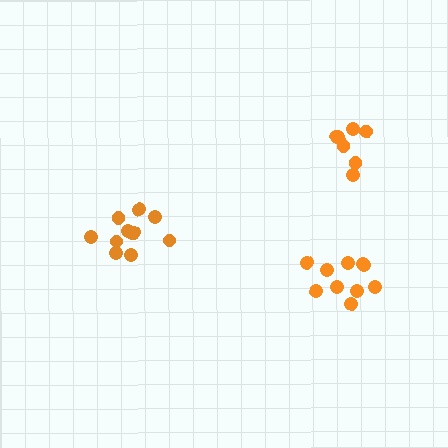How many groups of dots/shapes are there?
There are 3 groups.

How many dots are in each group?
Group 1: 11 dots, Group 2: 7 dots, Group 3: 10 dots (28 total).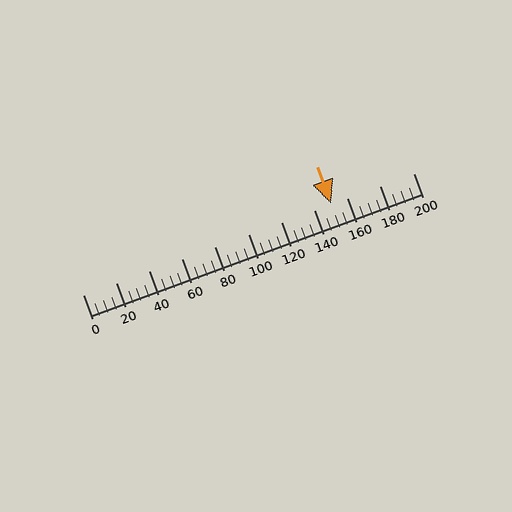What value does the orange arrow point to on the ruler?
The orange arrow points to approximately 150.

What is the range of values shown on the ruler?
The ruler shows values from 0 to 200.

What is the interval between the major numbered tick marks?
The major tick marks are spaced 20 units apart.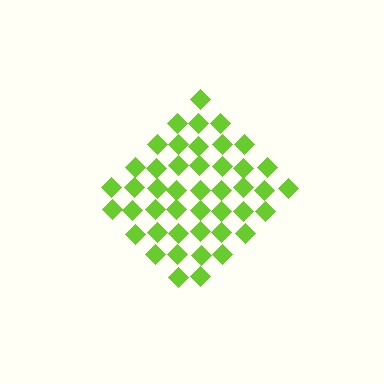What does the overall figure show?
The overall figure shows a diamond.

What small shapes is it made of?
It is made of small diamonds.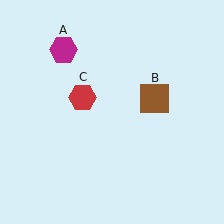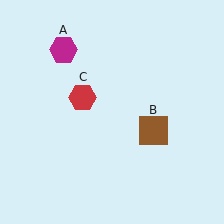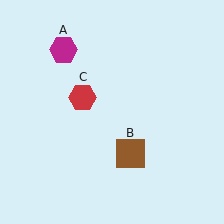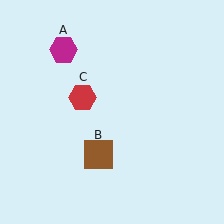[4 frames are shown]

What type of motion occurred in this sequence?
The brown square (object B) rotated clockwise around the center of the scene.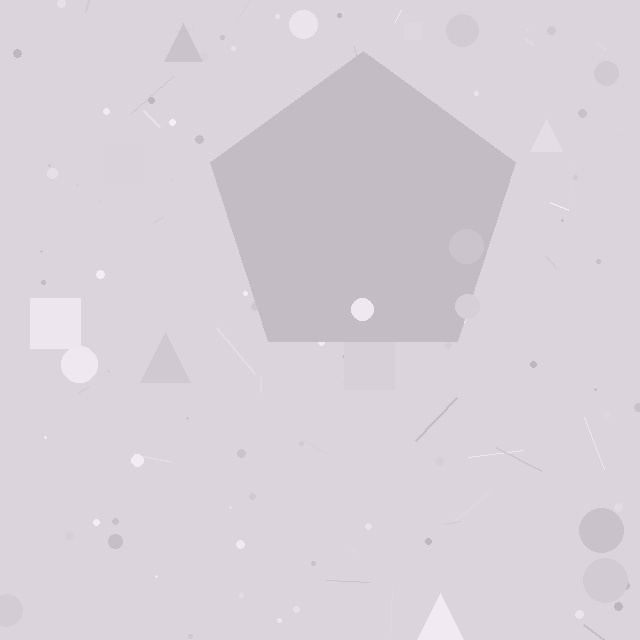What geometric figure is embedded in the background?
A pentagon is embedded in the background.